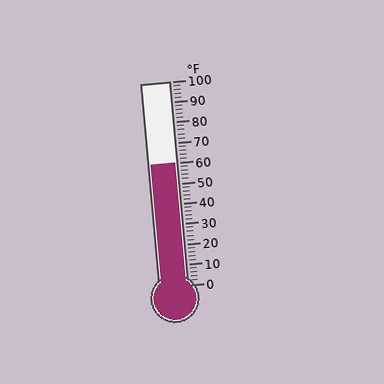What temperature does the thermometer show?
The thermometer shows approximately 60°F.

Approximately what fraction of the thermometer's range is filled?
The thermometer is filled to approximately 60% of its range.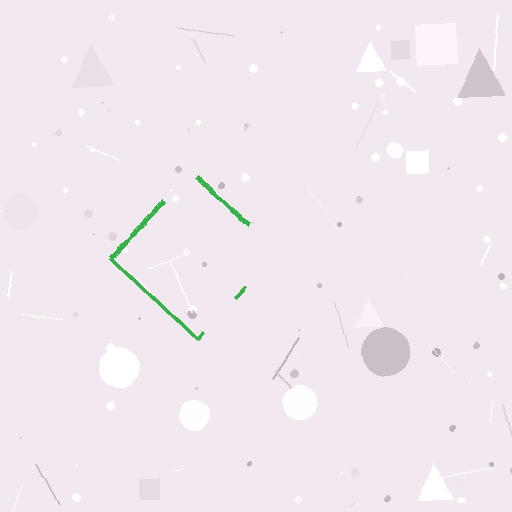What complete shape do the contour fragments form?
The contour fragments form a diamond.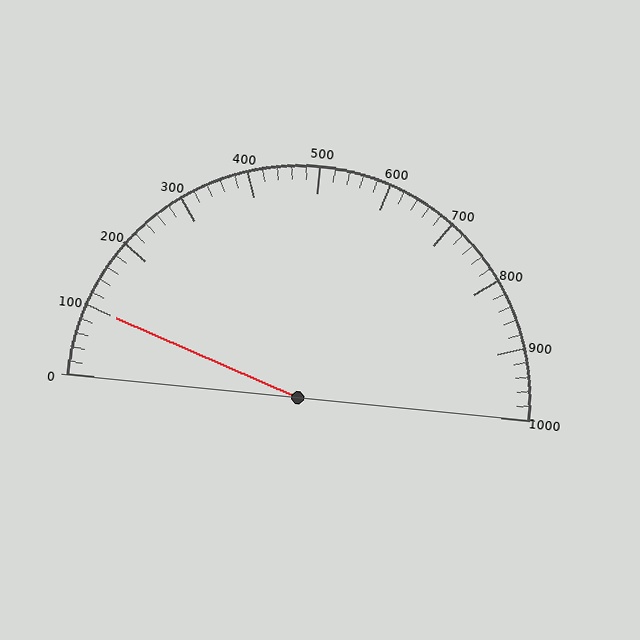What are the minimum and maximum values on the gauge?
The gauge ranges from 0 to 1000.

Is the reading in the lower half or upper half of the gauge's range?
The reading is in the lower half of the range (0 to 1000).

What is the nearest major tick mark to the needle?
The nearest major tick mark is 100.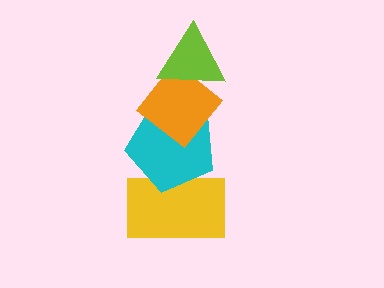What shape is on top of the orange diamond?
The lime triangle is on top of the orange diamond.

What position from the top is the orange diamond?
The orange diamond is 2nd from the top.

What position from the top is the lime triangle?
The lime triangle is 1st from the top.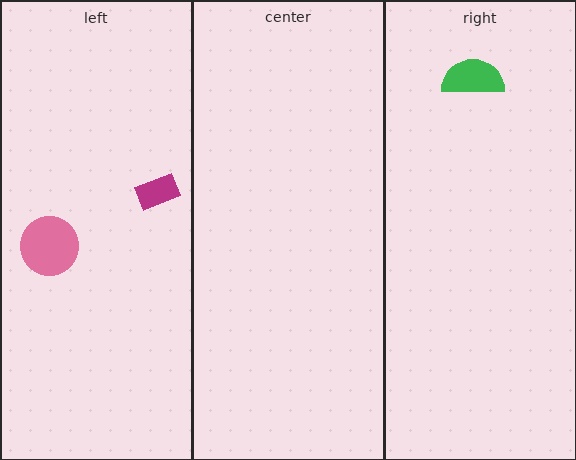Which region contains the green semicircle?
The right region.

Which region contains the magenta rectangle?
The left region.